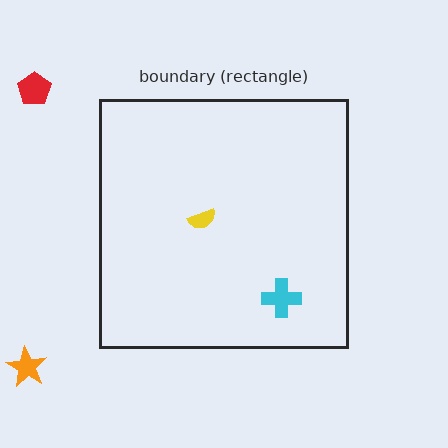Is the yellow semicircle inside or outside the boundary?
Inside.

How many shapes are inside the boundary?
2 inside, 2 outside.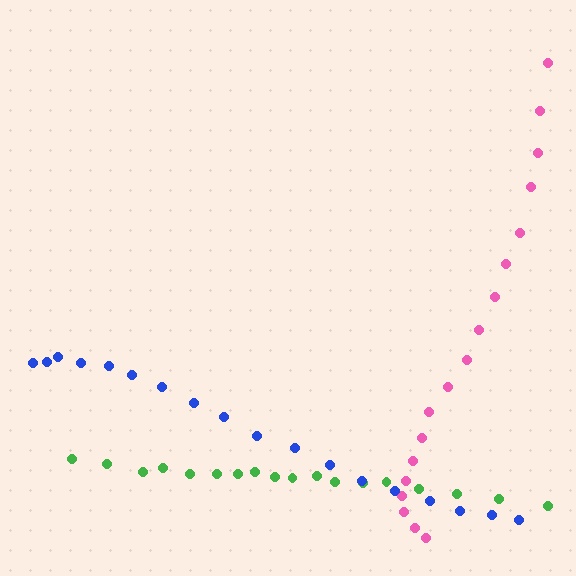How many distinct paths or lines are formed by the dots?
There are 3 distinct paths.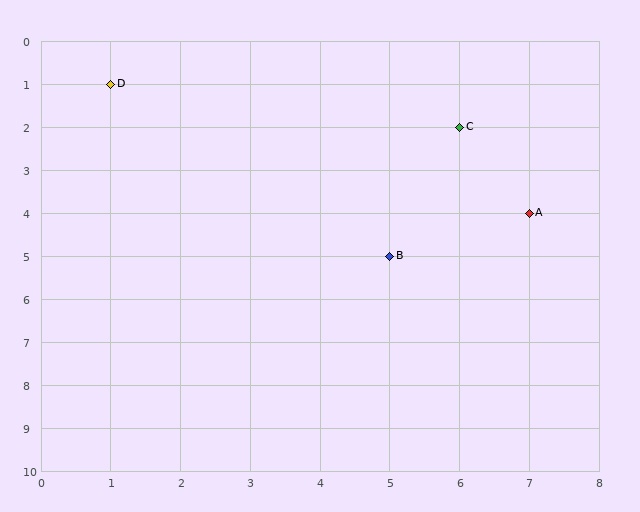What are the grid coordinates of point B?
Point B is at grid coordinates (5, 5).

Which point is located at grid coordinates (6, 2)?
Point C is at (6, 2).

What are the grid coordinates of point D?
Point D is at grid coordinates (1, 1).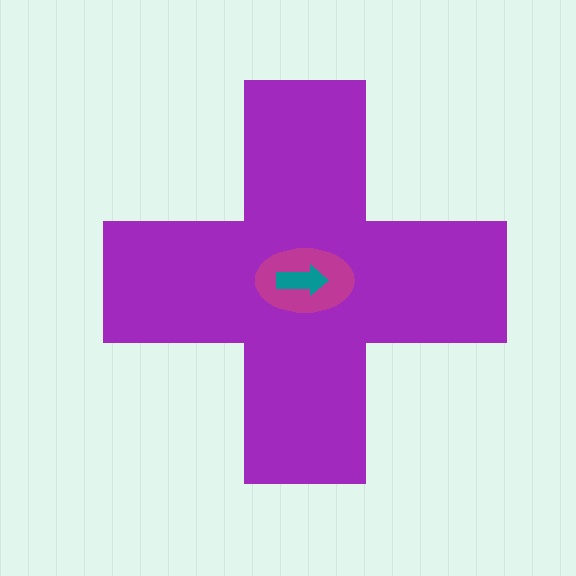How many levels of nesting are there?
3.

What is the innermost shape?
The teal arrow.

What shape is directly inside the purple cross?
The magenta ellipse.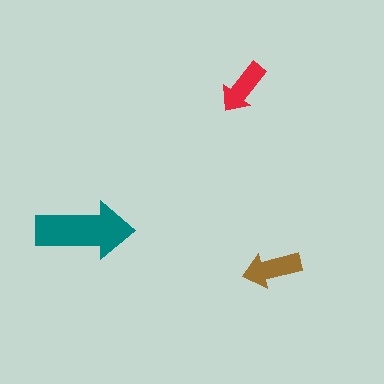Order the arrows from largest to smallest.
the teal one, the brown one, the red one.